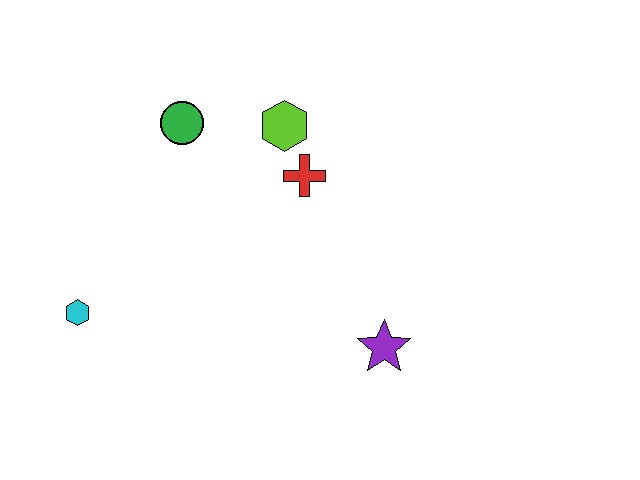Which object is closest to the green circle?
The lime hexagon is closest to the green circle.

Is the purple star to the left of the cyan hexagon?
No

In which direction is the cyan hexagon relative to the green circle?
The cyan hexagon is below the green circle.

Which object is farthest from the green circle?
The purple star is farthest from the green circle.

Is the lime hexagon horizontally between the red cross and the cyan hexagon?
Yes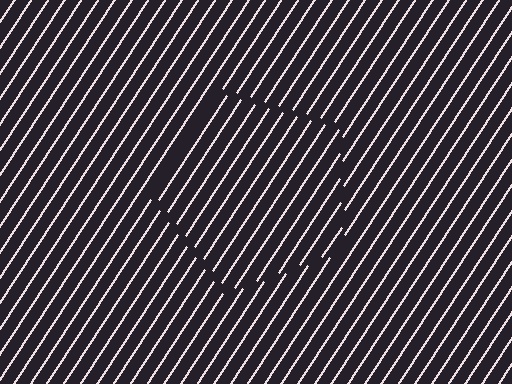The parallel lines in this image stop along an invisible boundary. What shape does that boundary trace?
An illusory pentagon. The interior of the shape contains the same grating, shifted by half a period — the contour is defined by the phase discontinuity where line-ends from the inner and outer gratings abut.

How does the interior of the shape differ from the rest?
The interior of the shape contains the same grating, shifted by half a period — the contour is defined by the phase discontinuity where line-ends from the inner and outer gratings abut.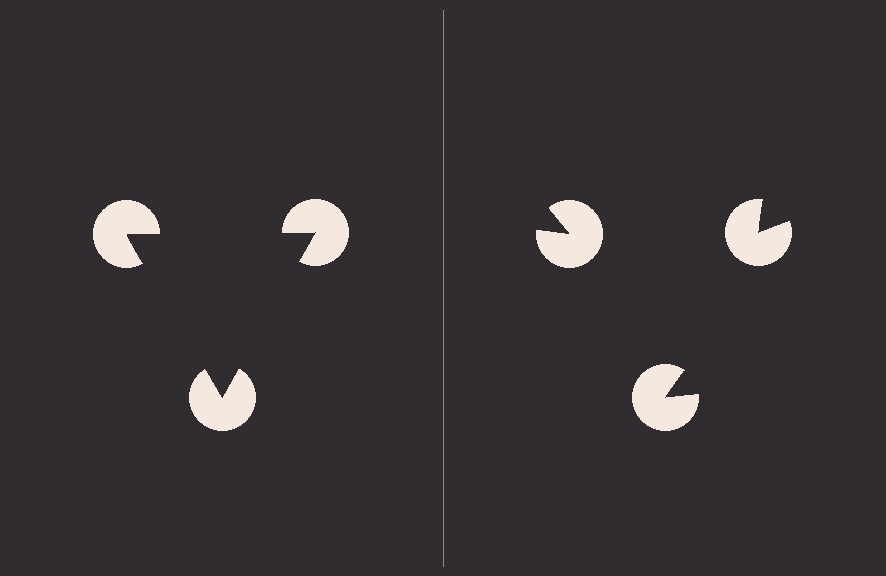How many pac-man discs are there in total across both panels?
6 — 3 on each side.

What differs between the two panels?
The pac-man discs are positioned identically on both sides; only the wedge orientations differ. On the left they align to a triangle; on the right they are misaligned.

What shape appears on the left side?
An illusory triangle.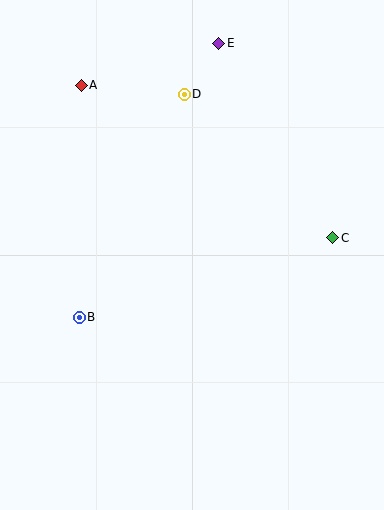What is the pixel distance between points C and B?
The distance between C and B is 266 pixels.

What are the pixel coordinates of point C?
Point C is at (333, 238).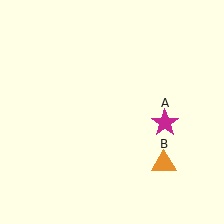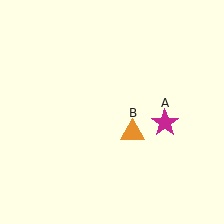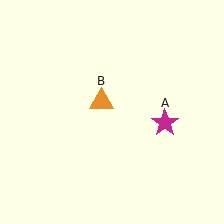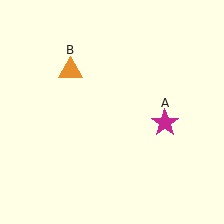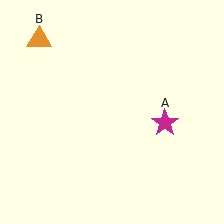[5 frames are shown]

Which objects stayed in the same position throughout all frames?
Magenta star (object A) remained stationary.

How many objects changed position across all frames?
1 object changed position: orange triangle (object B).